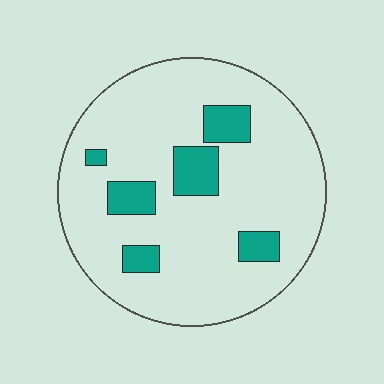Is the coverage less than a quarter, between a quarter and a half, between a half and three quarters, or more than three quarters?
Less than a quarter.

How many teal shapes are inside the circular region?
6.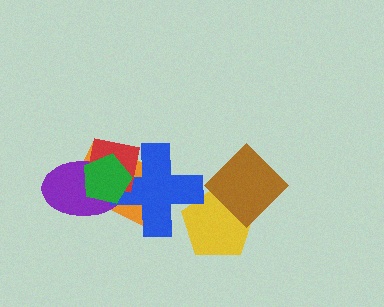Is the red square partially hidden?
Yes, it is partially covered by another shape.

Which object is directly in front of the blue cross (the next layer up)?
The red square is directly in front of the blue cross.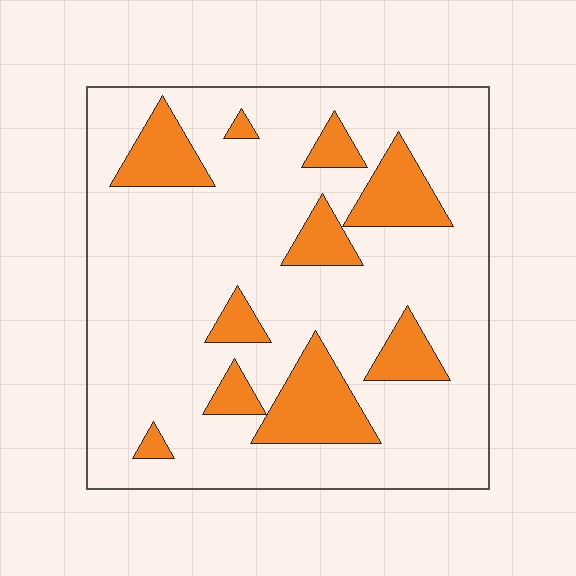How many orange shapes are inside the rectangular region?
10.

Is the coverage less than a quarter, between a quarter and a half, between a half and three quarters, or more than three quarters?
Less than a quarter.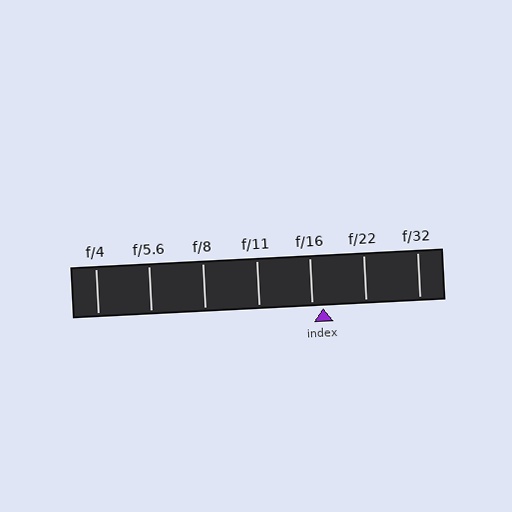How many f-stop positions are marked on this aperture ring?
There are 7 f-stop positions marked.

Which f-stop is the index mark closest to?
The index mark is closest to f/16.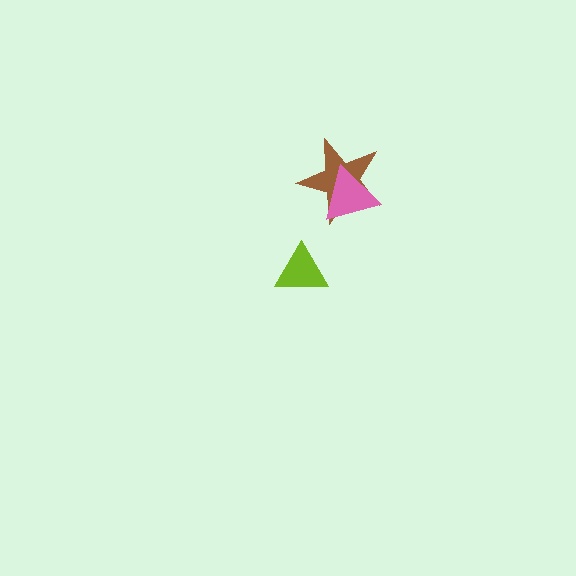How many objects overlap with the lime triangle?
0 objects overlap with the lime triangle.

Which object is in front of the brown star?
The pink triangle is in front of the brown star.